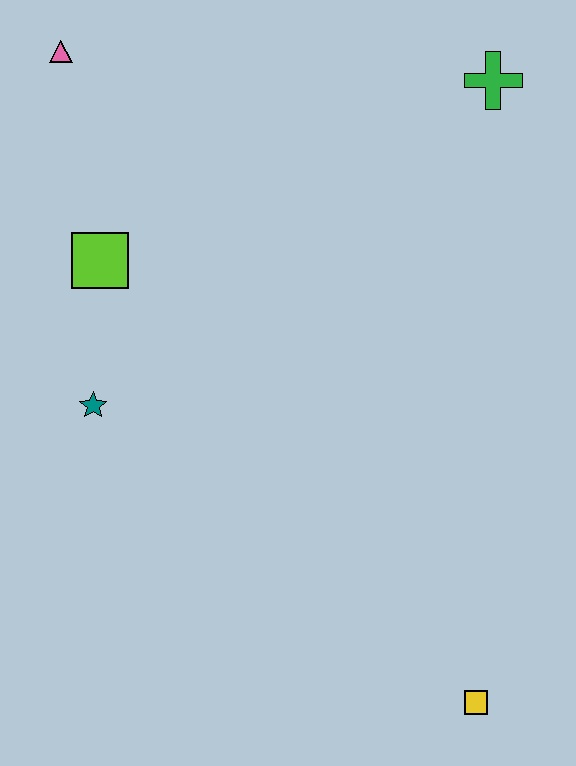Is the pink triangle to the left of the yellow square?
Yes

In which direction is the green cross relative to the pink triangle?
The green cross is to the right of the pink triangle.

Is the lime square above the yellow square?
Yes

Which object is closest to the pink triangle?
The lime square is closest to the pink triangle.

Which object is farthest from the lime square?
The yellow square is farthest from the lime square.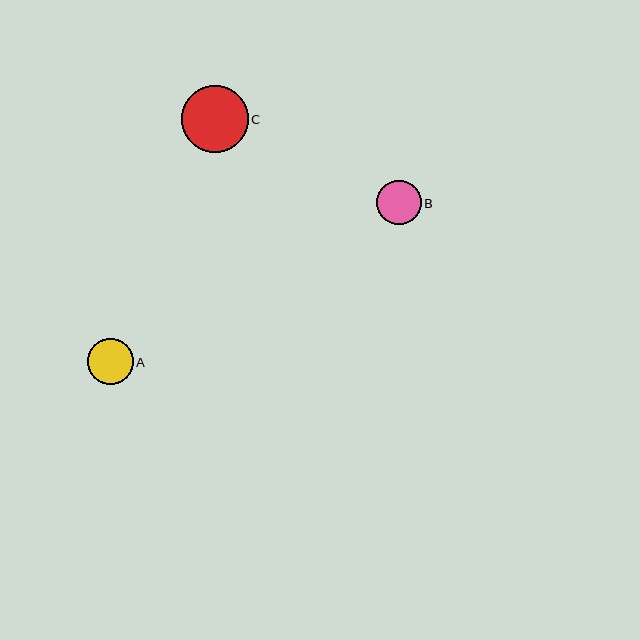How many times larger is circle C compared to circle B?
Circle C is approximately 1.5 times the size of circle B.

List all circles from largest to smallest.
From largest to smallest: C, A, B.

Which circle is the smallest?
Circle B is the smallest with a size of approximately 44 pixels.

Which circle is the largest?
Circle C is the largest with a size of approximately 67 pixels.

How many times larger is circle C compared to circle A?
Circle C is approximately 1.5 times the size of circle A.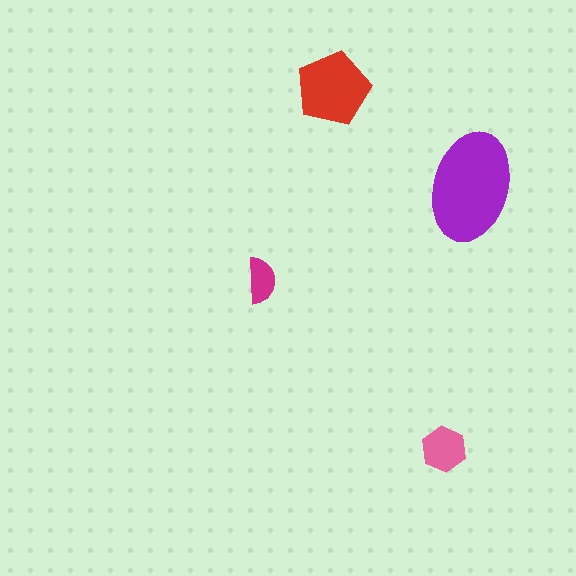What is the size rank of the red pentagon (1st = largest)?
2nd.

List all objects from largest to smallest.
The purple ellipse, the red pentagon, the pink hexagon, the magenta semicircle.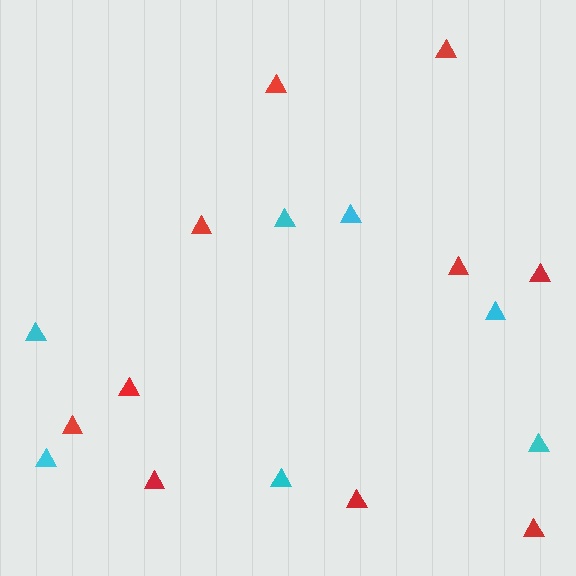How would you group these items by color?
There are 2 groups: one group of red triangles (10) and one group of cyan triangles (7).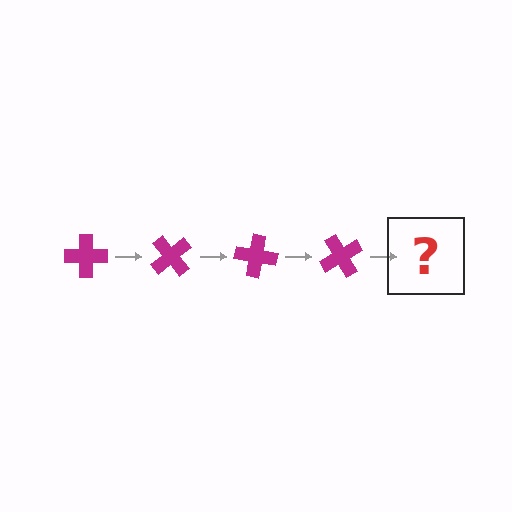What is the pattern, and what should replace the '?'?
The pattern is that the cross rotates 50 degrees each step. The '?' should be a magenta cross rotated 200 degrees.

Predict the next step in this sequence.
The next step is a magenta cross rotated 200 degrees.